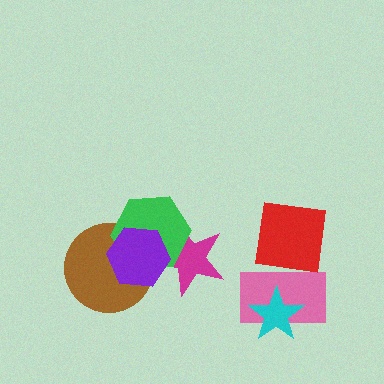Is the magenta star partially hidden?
Yes, it is partially covered by another shape.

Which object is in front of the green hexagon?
The purple hexagon is in front of the green hexagon.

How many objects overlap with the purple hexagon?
3 objects overlap with the purple hexagon.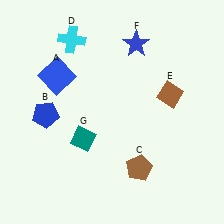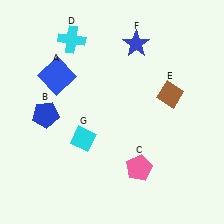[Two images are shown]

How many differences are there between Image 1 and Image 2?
There are 2 differences between the two images.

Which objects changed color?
C changed from brown to pink. G changed from teal to cyan.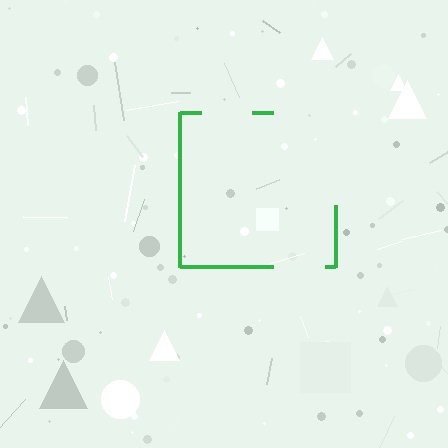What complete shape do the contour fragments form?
The contour fragments form a square.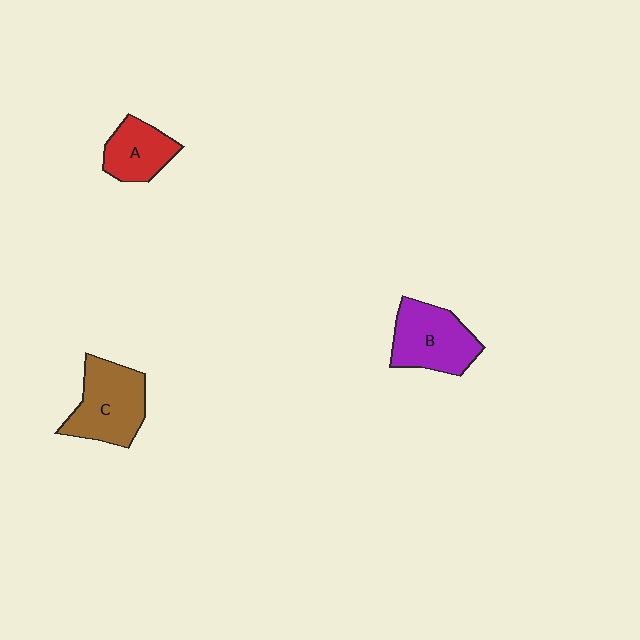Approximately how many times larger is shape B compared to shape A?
Approximately 1.4 times.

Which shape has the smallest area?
Shape A (red).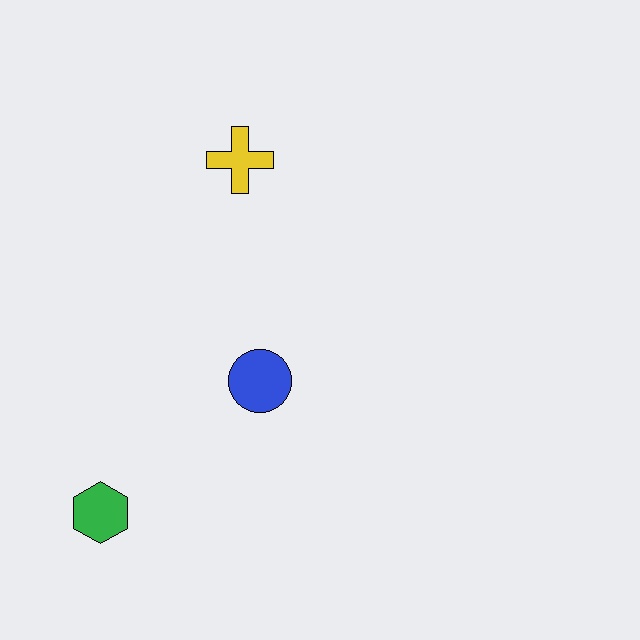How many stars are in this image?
There are no stars.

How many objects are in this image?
There are 3 objects.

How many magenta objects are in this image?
There are no magenta objects.